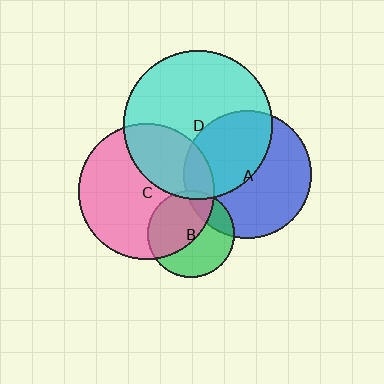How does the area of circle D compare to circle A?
Approximately 1.3 times.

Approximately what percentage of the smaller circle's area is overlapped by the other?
Approximately 20%.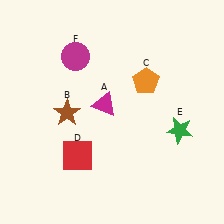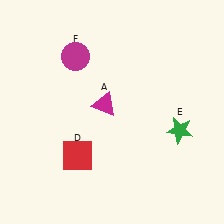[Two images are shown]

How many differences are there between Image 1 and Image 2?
There are 2 differences between the two images.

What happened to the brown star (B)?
The brown star (B) was removed in Image 2. It was in the bottom-left area of Image 1.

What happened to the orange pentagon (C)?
The orange pentagon (C) was removed in Image 2. It was in the top-right area of Image 1.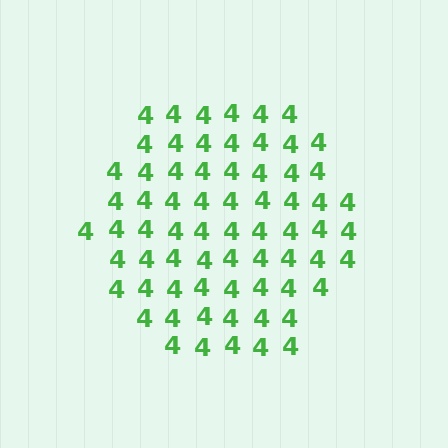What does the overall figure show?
The overall figure shows a hexagon.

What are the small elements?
The small elements are digit 4's.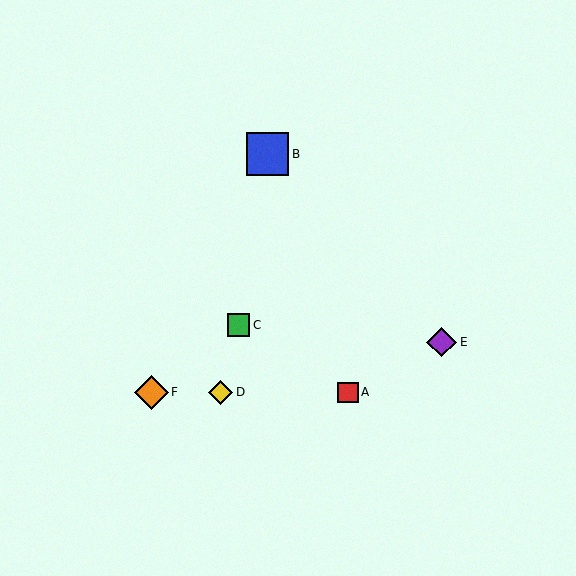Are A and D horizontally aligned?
Yes, both are at y≈392.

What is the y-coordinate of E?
Object E is at y≈342.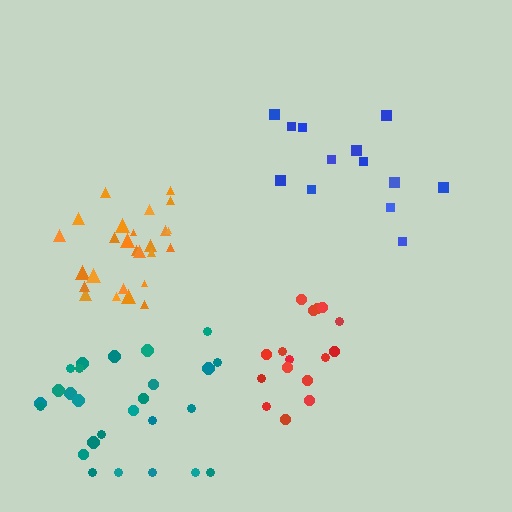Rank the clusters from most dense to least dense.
orange, red, teal, blue.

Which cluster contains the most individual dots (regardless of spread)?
Orange (27).